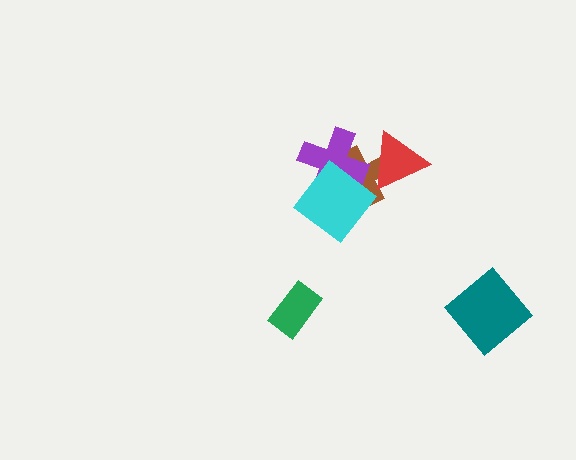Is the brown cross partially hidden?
Yes, it is partially covered by another shape.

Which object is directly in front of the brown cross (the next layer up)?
The red triangle is directly in front of the brown cross.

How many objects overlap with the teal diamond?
0 objects overlap with the teal diamond.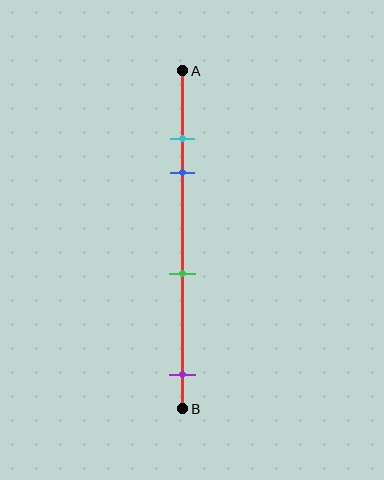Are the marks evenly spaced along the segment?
No, the marks are not evenly spaced.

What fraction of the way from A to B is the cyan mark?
The cyan mark is approximately 20% (0.2) of the way from A to B.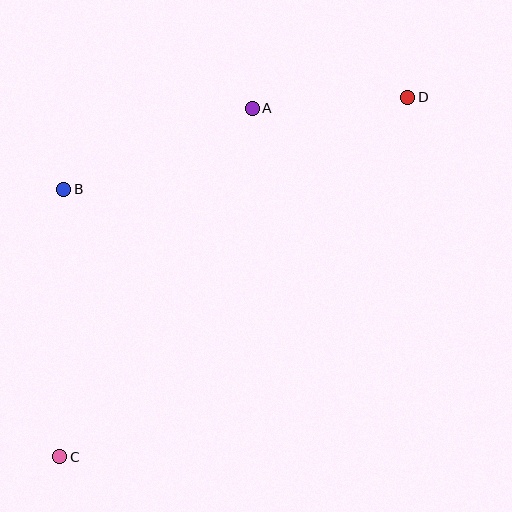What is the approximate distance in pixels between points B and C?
The distance between B and C is approximately 268 pixels.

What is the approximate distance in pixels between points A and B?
The distance between A and B is approximately 205 pixels.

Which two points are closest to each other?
Points A and D are closest to each other.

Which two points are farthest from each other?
Points C and D are farthest from each other.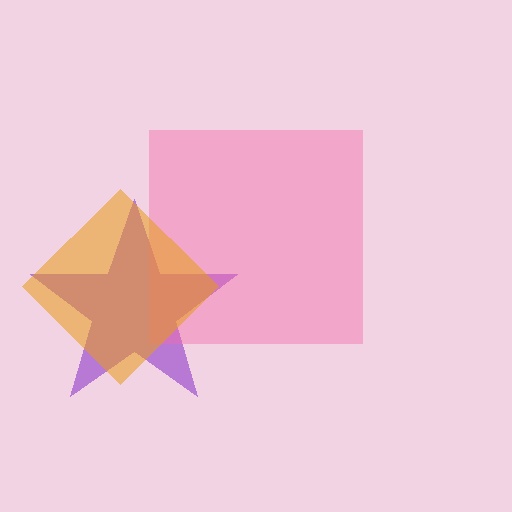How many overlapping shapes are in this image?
There are 3 overlapping shapes in the image.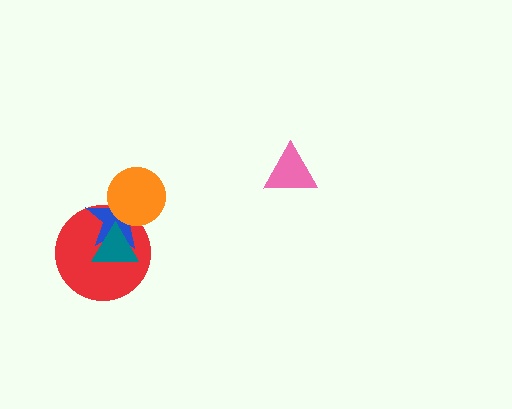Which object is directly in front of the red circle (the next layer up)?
The blue star is directly in front of the red circle.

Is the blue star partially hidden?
Yes, it is partially covered by another shape.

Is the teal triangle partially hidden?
No, no other shape covers it.